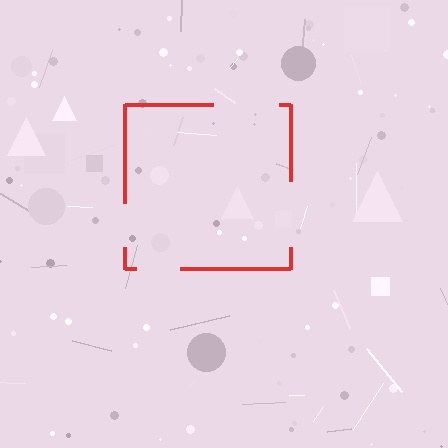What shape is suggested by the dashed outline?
The dashed outline suggests a square.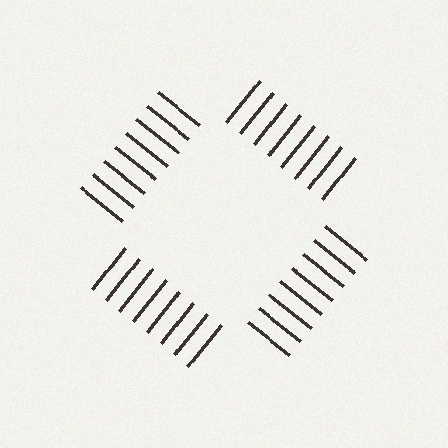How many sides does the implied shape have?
4 sides — the line-ends trace a square.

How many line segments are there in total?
32 — 8 along each of the 4 edges.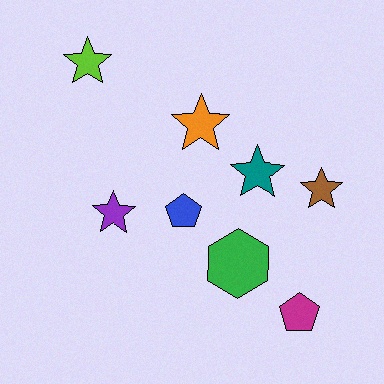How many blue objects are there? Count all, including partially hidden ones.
There is 1 blue object.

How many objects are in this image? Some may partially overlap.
There are 8 objects.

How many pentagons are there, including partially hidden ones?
There are 2 pentagons.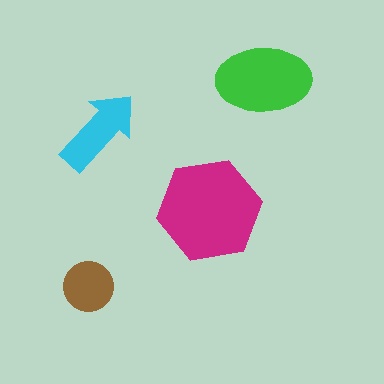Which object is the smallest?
The brown circle.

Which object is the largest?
The magenta hexagon.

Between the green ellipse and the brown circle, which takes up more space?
The green ellipse.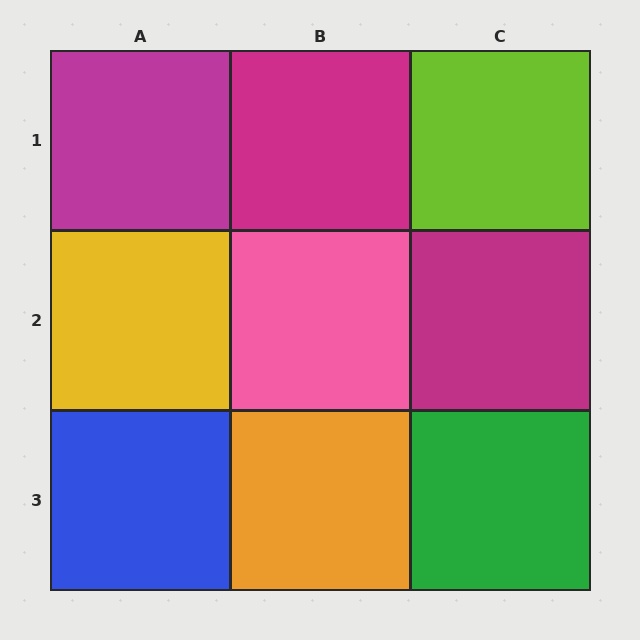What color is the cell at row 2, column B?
Pink.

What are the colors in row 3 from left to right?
Blue, orange, green.